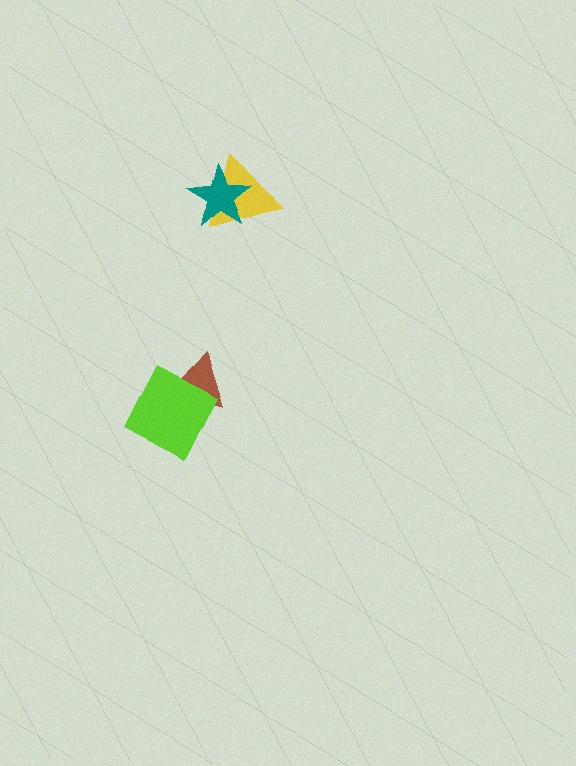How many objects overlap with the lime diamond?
1 object overlaps with the lime diamond.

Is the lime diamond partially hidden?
No, no other shape covers it.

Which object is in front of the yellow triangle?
The teal star is in front of the yellow triangle.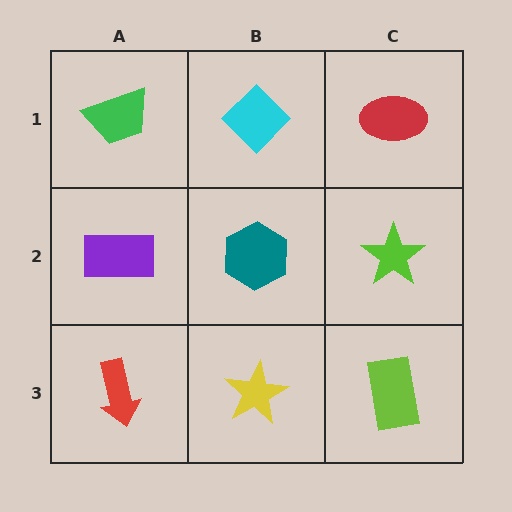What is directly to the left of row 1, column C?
A cyan diamond.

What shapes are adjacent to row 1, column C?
A lime star (row 2, column C), a cyan diamond (row 1, column B).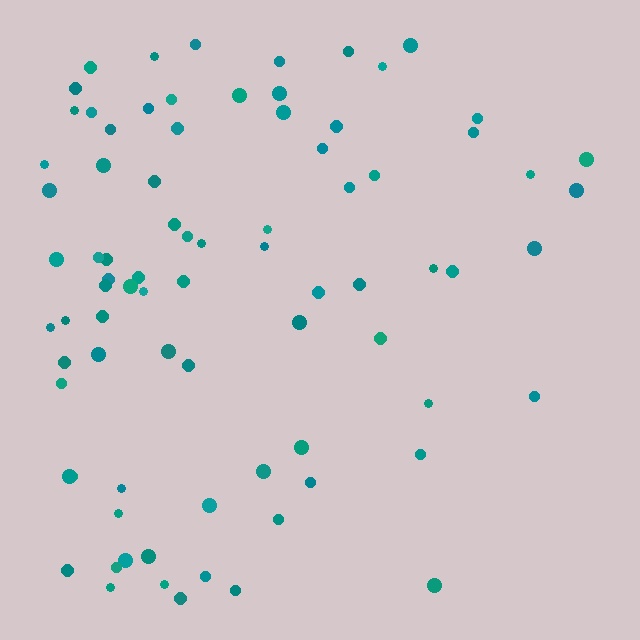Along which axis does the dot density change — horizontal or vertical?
Horizontal.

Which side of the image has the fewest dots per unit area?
The right.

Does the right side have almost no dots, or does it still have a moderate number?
Still a moderate number, just noticeably fewer than the left.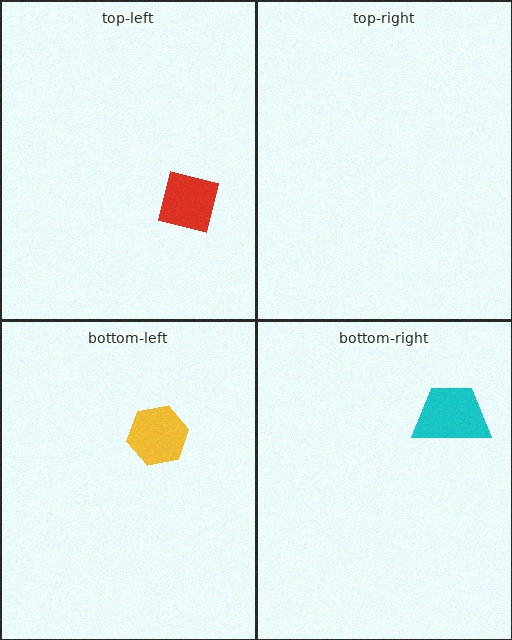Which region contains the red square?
The top-left region.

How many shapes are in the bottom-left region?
1.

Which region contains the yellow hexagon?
The bottom-left region.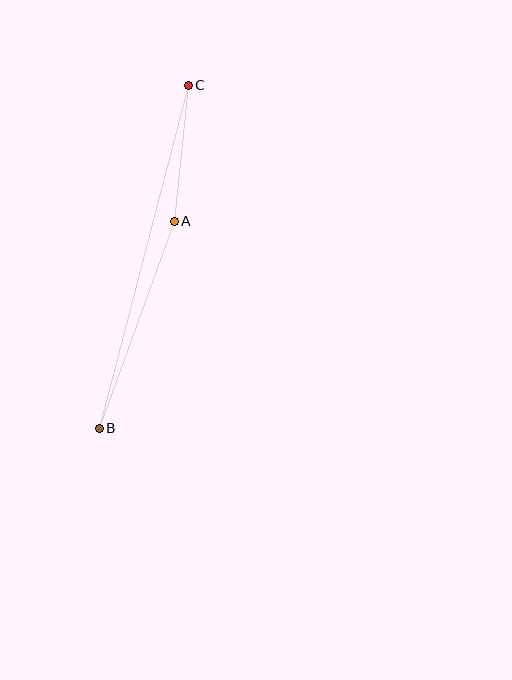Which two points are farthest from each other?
Points B and C are farthest from each other.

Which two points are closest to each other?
Points A and C are closest to each other.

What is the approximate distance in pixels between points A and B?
The distance between A and B is approximately 220 pixels.